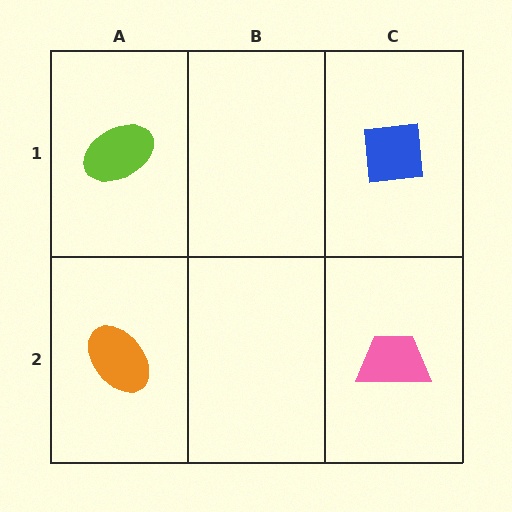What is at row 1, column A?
A lime ellipse.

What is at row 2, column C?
A pink trapezoid.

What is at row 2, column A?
An orange ellipse.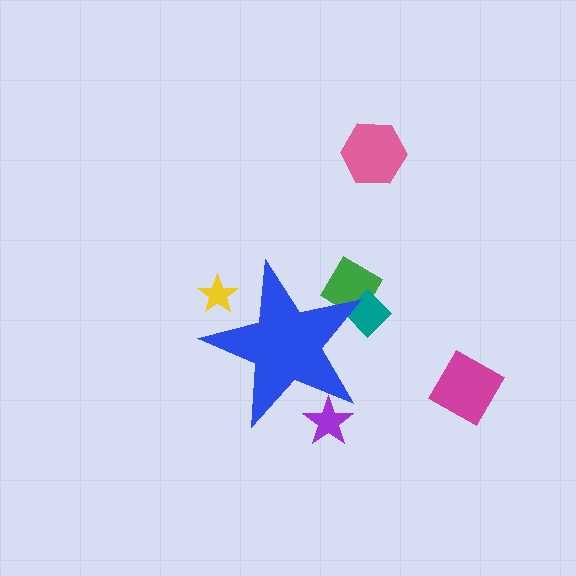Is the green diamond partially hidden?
Yes, the green diamond is partially hidden behind the blue star.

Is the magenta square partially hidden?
No, the magenta square is fully visible.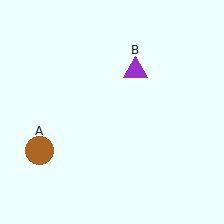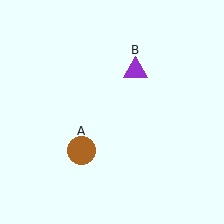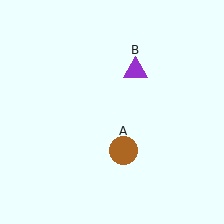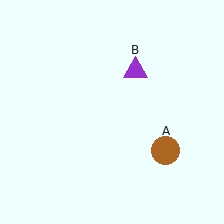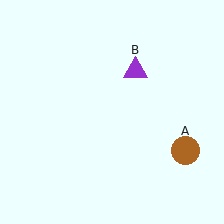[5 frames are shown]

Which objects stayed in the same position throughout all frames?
Purple triangle (object B) remained stationary.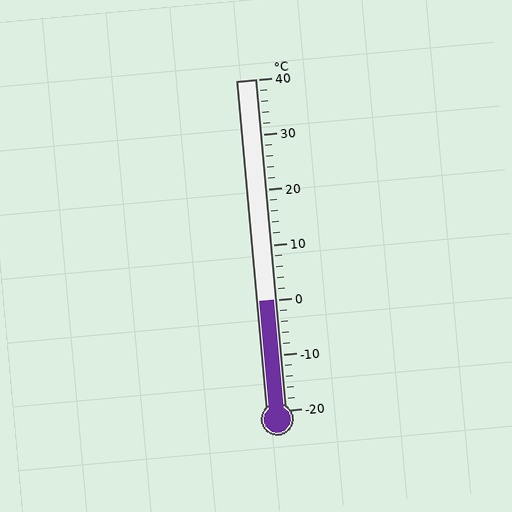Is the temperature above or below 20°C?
The temperature is below 20°C.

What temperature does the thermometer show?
The thermometer shows approximately 0°C.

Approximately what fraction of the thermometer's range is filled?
The thermometer is filled to approximately 35% of its range.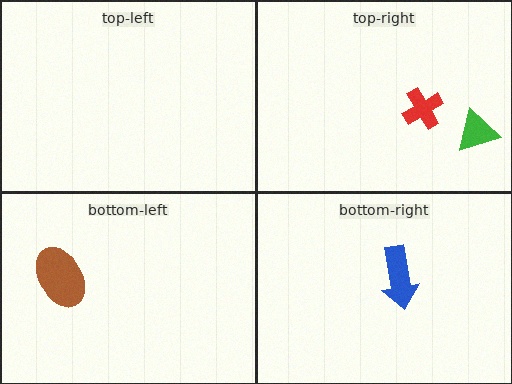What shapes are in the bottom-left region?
The brown ellipse.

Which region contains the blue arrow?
The bottom-right region.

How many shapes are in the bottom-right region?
1.